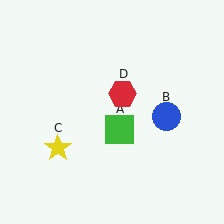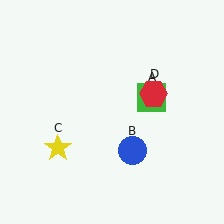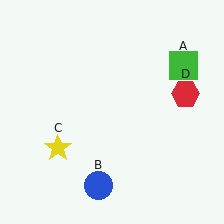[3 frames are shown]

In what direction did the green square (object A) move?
The green square (object A) moved up and to the right.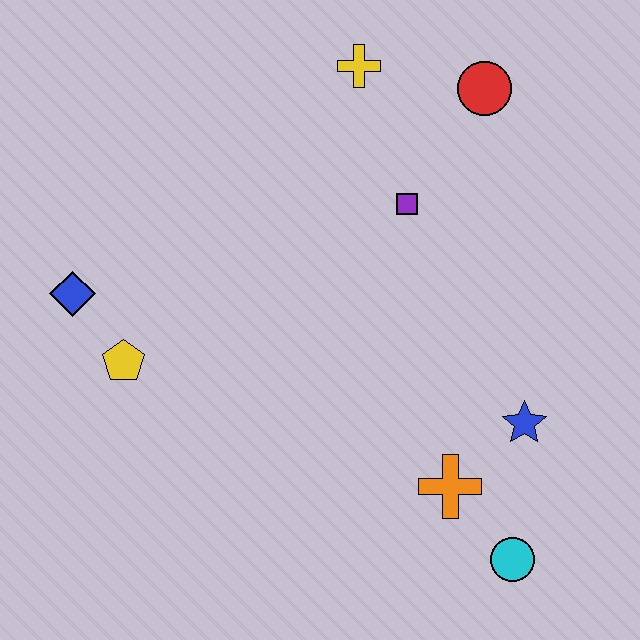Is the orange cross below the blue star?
Yes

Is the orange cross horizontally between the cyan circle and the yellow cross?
Yes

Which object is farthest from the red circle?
The cyan circle is farthest from the red circle.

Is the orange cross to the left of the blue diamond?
No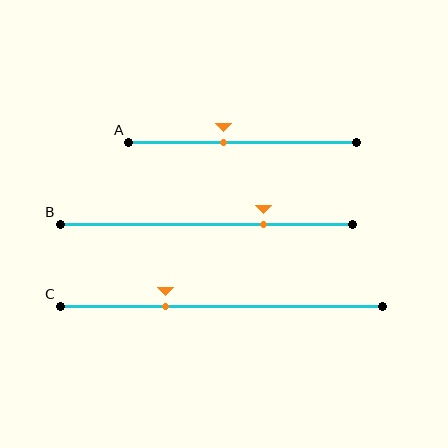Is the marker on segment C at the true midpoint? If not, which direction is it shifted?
No, the marker on segment C is shifted to the left by about 17% of the segment length.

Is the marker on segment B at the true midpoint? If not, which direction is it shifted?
No, the marker on segment B is shifted to the right by about 20% of the segment length.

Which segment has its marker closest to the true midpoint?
Segment A has its marker closest to the true midpoint.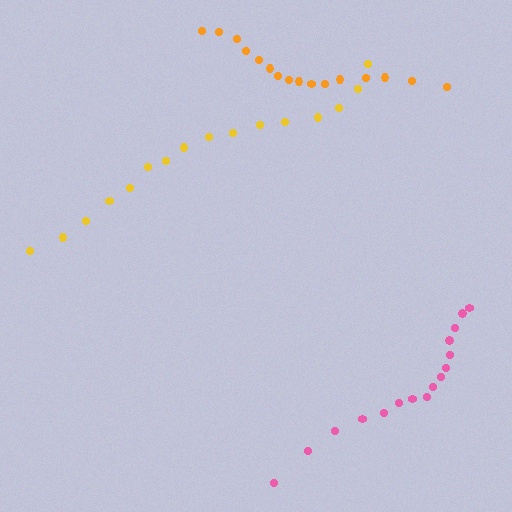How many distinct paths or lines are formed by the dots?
There are 3 distinct paths.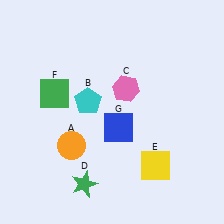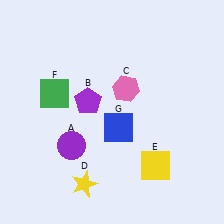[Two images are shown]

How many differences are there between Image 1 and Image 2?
There are 3 differences between the two images.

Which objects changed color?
A changed from orange to purple. B changed from cyan to purple. D changed from green to yellow.